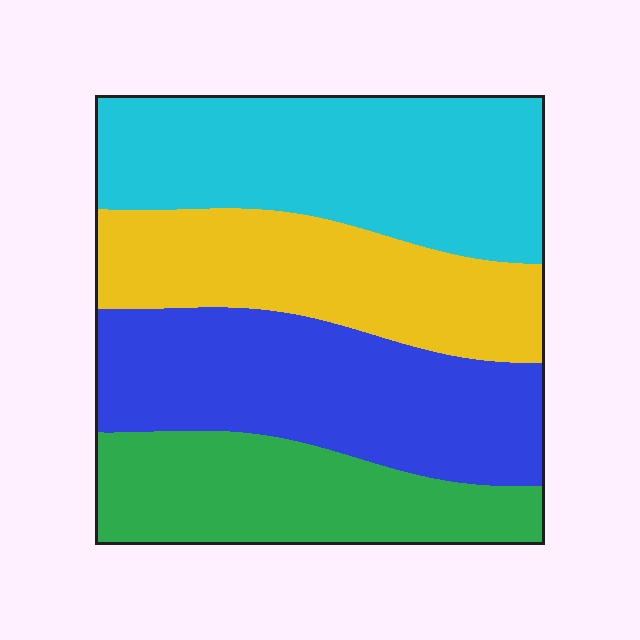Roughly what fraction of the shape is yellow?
Yellow covers roughly 20% of the shape.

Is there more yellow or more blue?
Blue.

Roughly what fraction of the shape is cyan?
Cyan covers roughly 30% of the shape.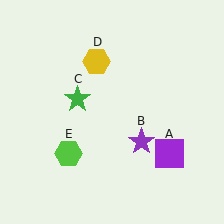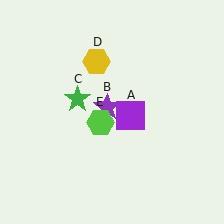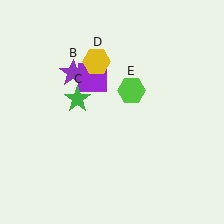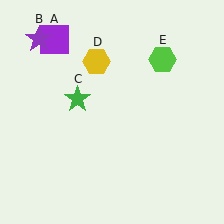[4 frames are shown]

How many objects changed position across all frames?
3 objects changed position: purple square (object A), purple star (object B), lime hexagon (object E).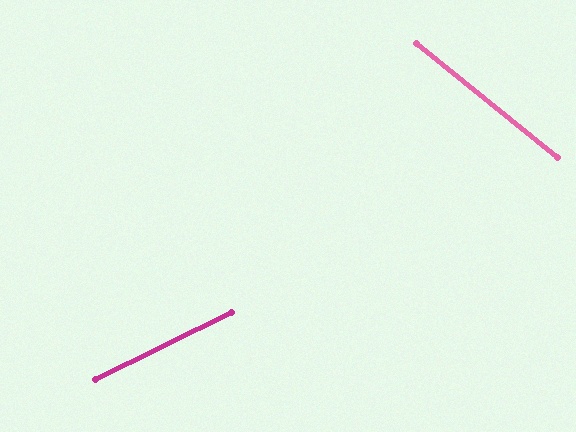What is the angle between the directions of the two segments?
Approximately 65 degrees.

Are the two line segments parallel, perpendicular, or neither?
Neither parallel nor perpendicular — they differ by about 65°.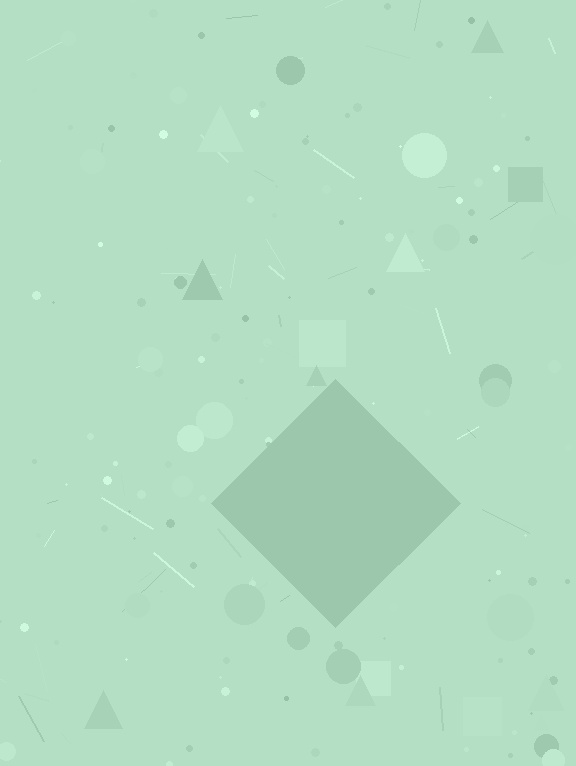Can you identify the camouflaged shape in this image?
The camouflaged shape is a diamond.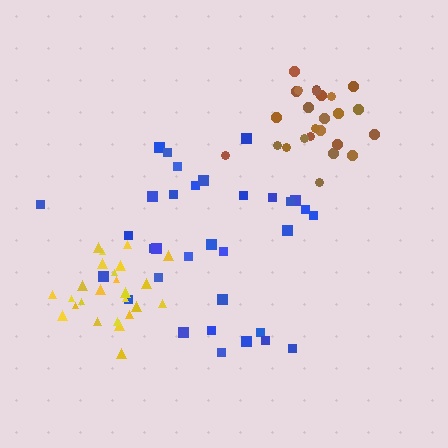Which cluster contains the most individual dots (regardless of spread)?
Blue (33).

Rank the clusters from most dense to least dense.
brown, yellow, blue.